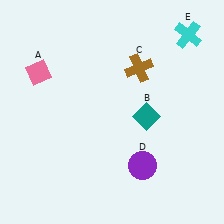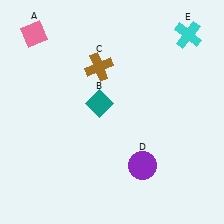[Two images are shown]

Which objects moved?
The objects that moved are: the pink diamond (A), the teal diamond (B), the brown cross (C).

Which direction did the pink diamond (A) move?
The pink diamond (A) moved up.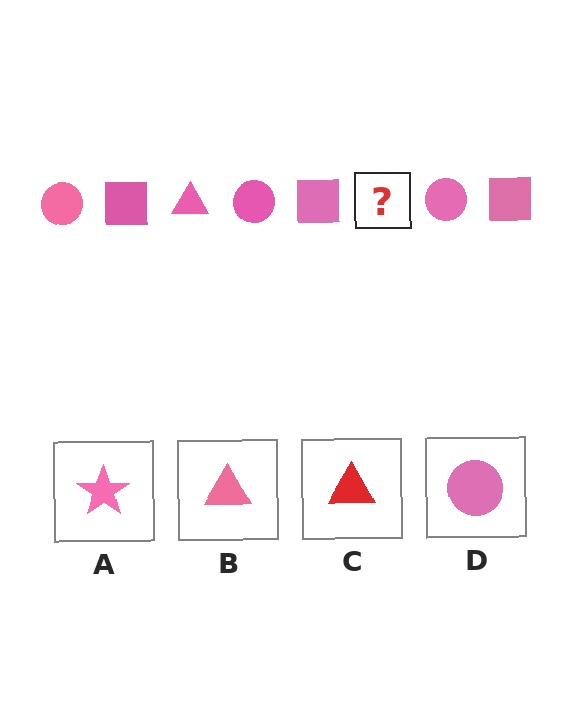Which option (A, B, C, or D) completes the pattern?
B.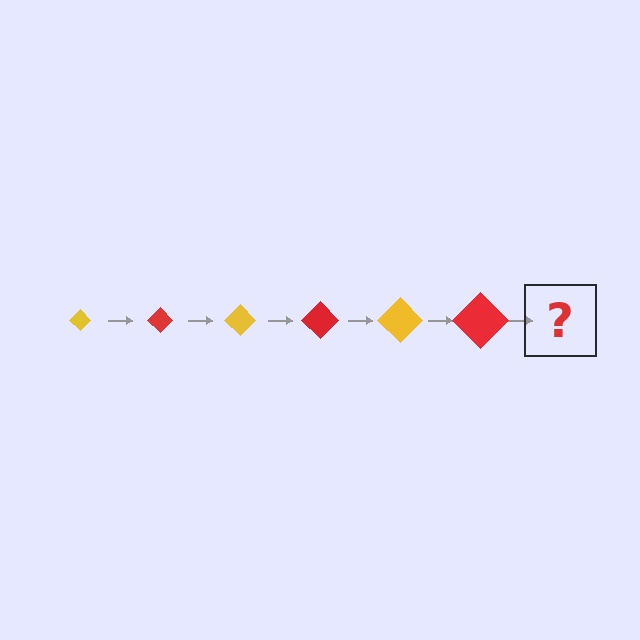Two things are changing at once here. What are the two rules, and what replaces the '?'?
The two rules are that the diamond grows larger each step and the color cycles through yellow and red. The '?' should be a yellow diamond, larger than the previous one.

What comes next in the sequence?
The next element should be a yellow diamond, larger than the previous one.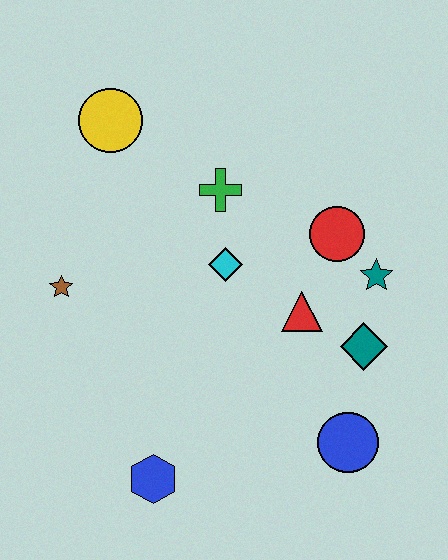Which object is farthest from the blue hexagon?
The yellow circle is farthest from the blue hexagon.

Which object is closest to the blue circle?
The teal diamond is closest to the blue circle.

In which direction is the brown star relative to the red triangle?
The brown star is to the left of the red triangle.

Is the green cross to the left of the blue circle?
Yes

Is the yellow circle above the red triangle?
Yes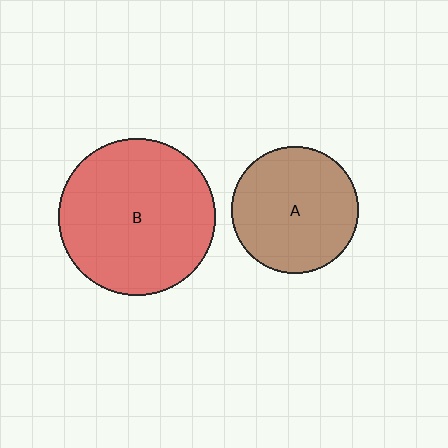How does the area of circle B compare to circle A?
Approximately 1.5 times.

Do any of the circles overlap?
No, none of the circles overlap.